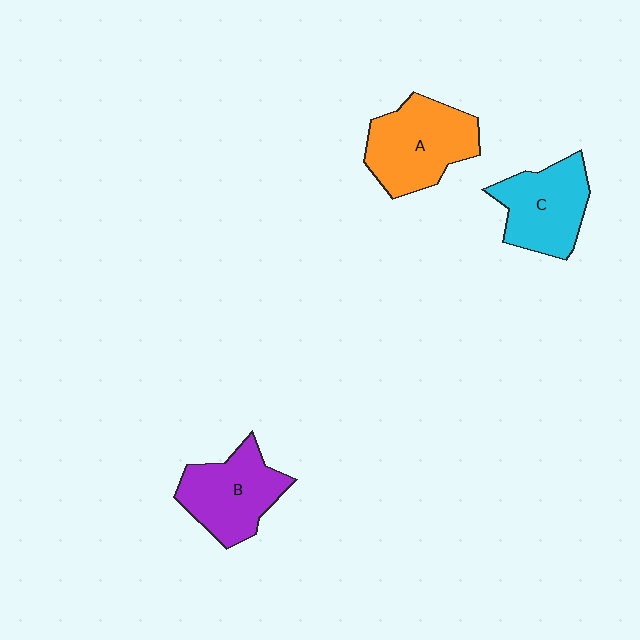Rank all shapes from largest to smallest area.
From largest to smallest: A (orange), B (purple), C (cyan).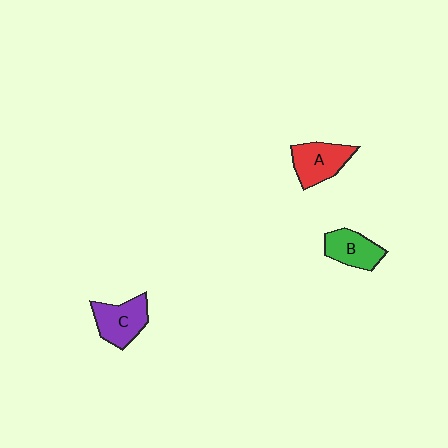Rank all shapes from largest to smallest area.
From largest to smallest: C (purple), A (red), B (green).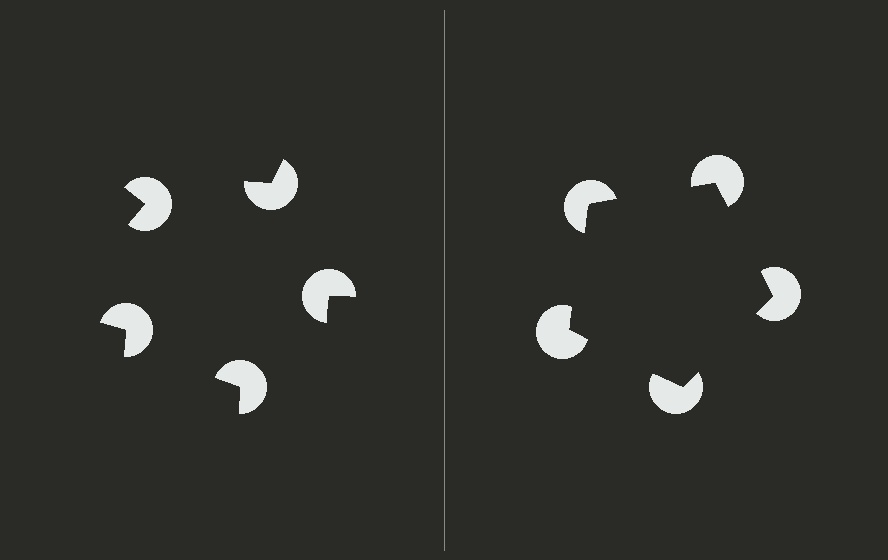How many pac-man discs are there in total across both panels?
10 — 5 on each side.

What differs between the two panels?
The pac-man discs are positioned identically on both sides; only the wedge orientations differ. On the right they align to a pentagon; on the left they are misaligned.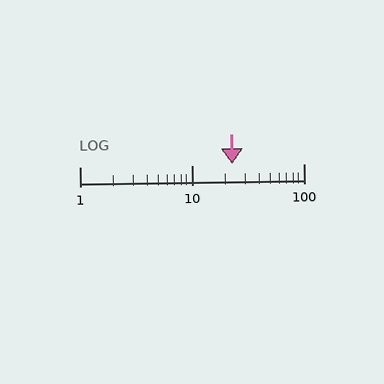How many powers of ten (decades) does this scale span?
The scale spans 2 decades, from 1 to 100.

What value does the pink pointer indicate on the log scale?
The pointer indicates approximately 23.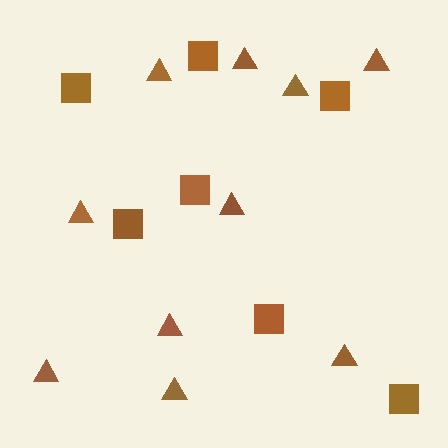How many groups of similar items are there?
There are 2 groups: one group of squares (7) and one group of triangles (10).